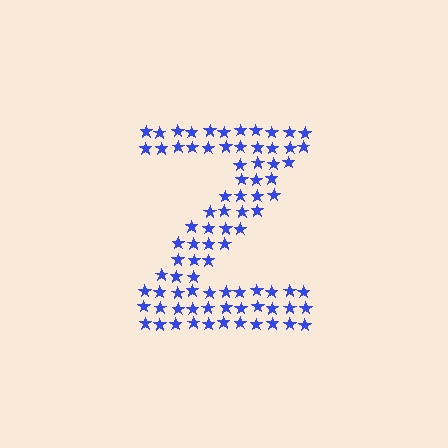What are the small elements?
The small elements are stars.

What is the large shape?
The large shape is the letter Z.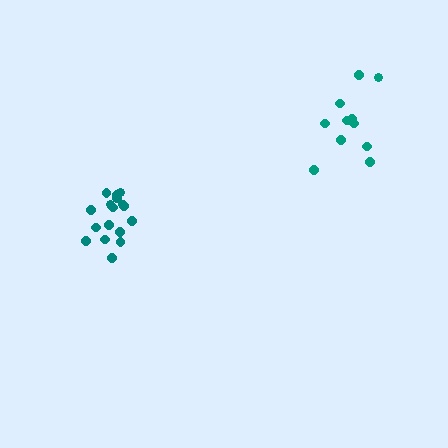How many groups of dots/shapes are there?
There are 2 groups.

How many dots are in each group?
Group 1: 17 dots, Group 2: 11 dots (28 total).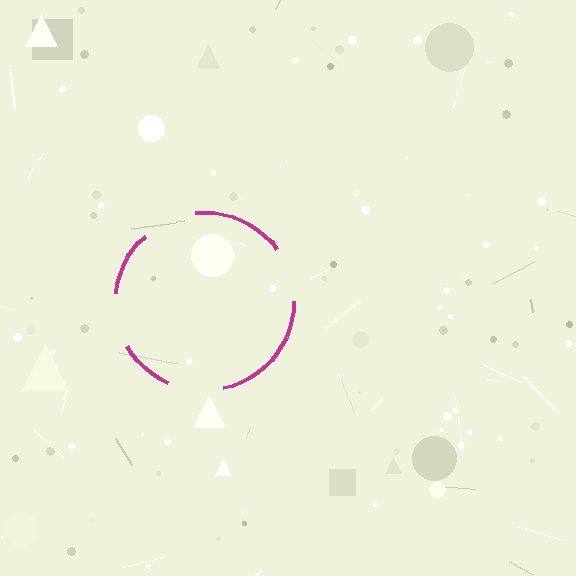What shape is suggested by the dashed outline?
The dashed outline suggests a circle.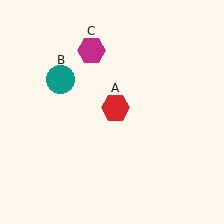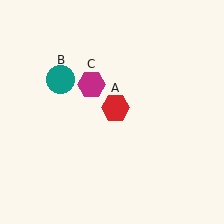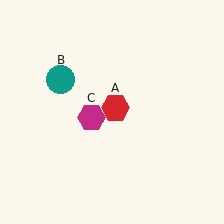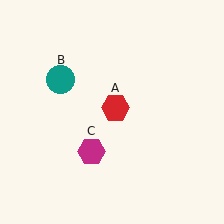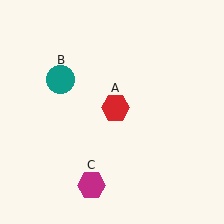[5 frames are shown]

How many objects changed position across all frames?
1 object changed position: magenta hexagon (object C).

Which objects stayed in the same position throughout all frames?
Red hexagon (object A) and teal circle (object B) remained stationary.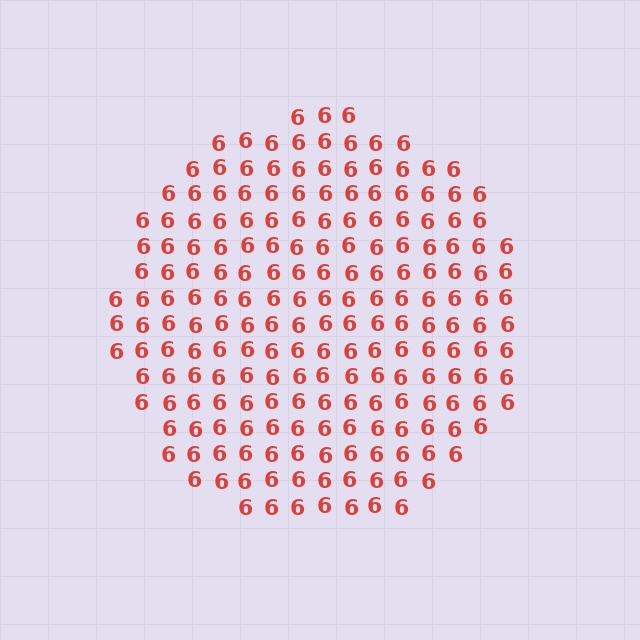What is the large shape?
The large shape is a circle.